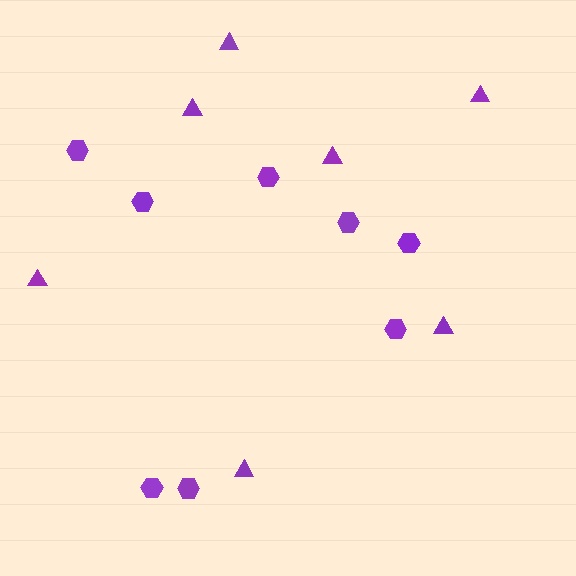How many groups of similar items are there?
There are 2 groups: one group of hexagons (8) and one group of triangles (7).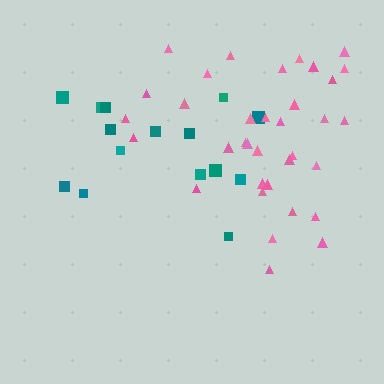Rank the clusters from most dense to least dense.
pink, teal.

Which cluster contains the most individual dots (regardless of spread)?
Pink (35).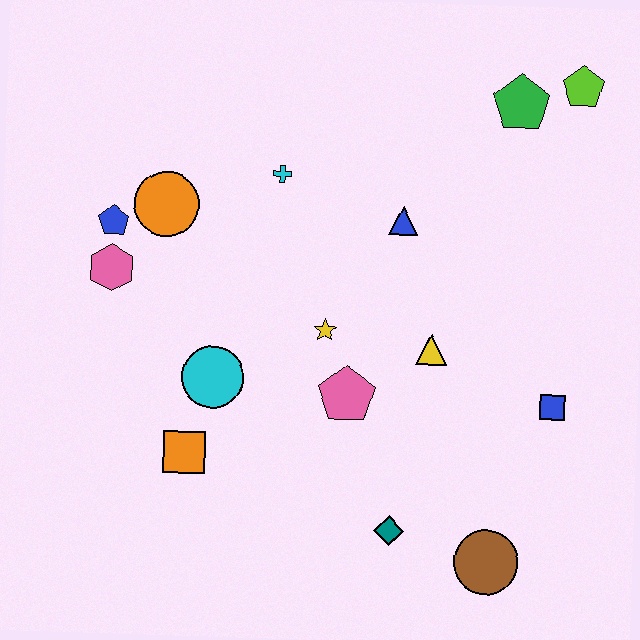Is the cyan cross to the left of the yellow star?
Yes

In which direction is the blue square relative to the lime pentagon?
The blue square is below the lime pentagon.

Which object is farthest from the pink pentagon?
The lime pentagon is farthest from the pink pentagon.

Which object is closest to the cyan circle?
The orange square is closest to the cyan circle.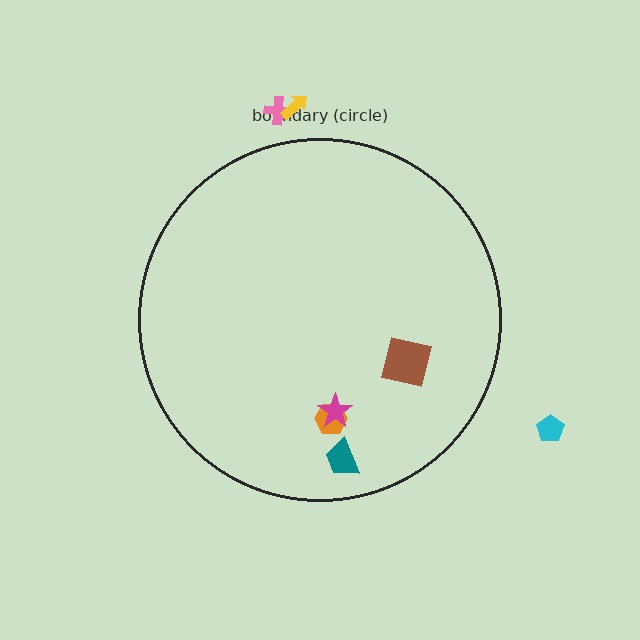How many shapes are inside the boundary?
4 inside, 3 outside.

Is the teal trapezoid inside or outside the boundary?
Inside.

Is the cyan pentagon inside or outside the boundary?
Outside.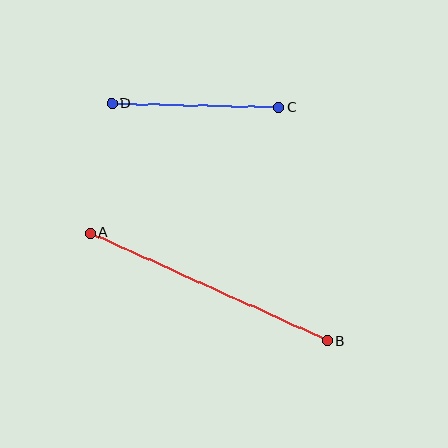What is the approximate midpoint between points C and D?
The midpoint is at approximately (195, 105) pixels.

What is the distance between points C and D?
The distance is approximately 167 pixels.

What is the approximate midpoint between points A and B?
The midpoint is at approximately (209, 287) pixels.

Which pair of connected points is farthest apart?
Points A and B are farthest apart.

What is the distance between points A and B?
The distance is approximately 260 pixels.